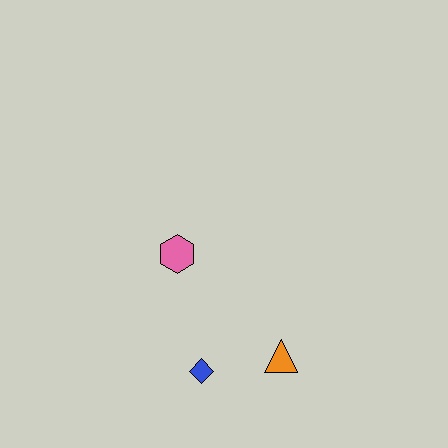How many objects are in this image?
There are 3 objects.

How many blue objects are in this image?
There is 1 blue object.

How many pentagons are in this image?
There are no pentagons.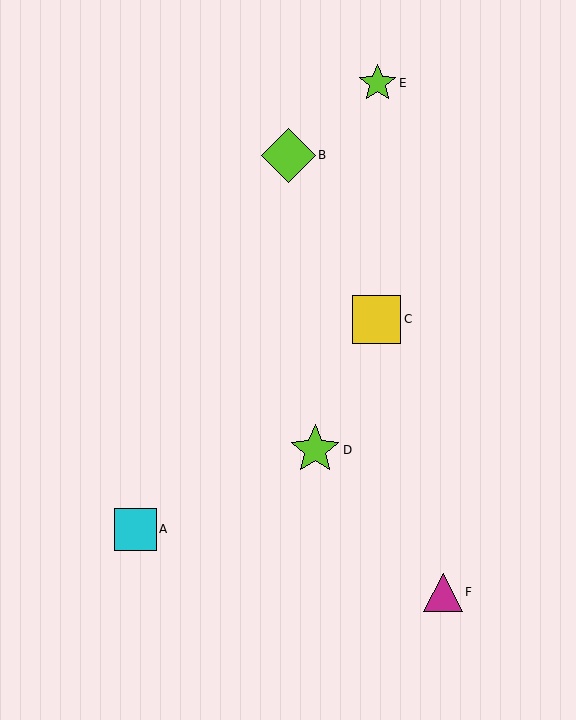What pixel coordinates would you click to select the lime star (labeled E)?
Click at (377, 83) to select the lime star E.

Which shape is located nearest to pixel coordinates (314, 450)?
The lime star (labeled D) at (315, 450) is nearest to that location.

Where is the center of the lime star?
The center of the lime star is at (315, 450).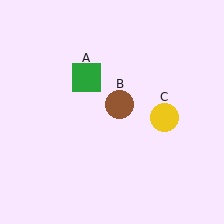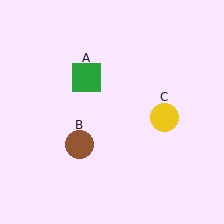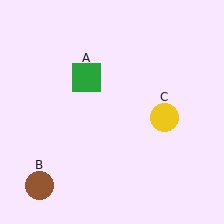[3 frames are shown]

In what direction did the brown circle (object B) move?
The brown circle (object B) moved down and to the left.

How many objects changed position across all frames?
1 object changed position: brown circle (object B).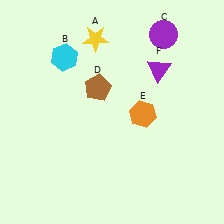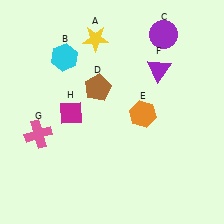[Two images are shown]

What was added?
A pink cross (G), a magenta diamond (H) were added in Image 2.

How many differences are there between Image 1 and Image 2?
There are 2 differences between the two images.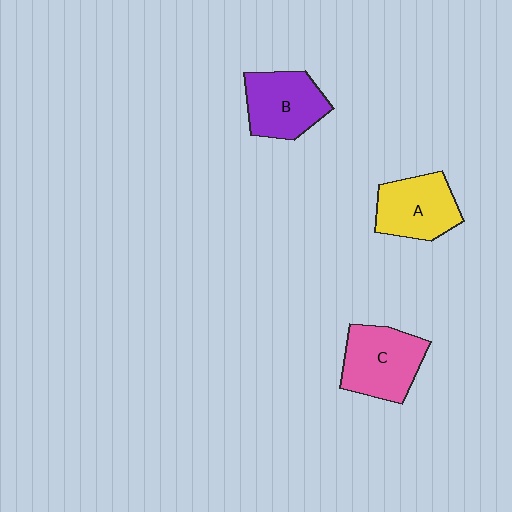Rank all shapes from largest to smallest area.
From largest to smallest: C (pink), B (purple), A (yellow).